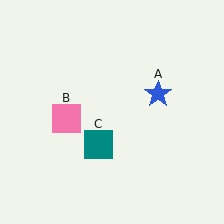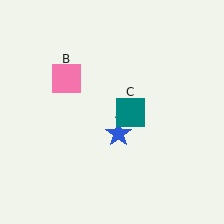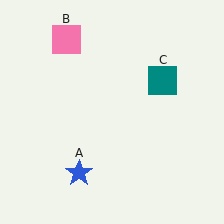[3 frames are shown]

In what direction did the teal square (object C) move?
The teal square (object C) moved up and to the right.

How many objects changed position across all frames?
3 objects changed position: blue star (object A), pink square (object B), teal square (object C).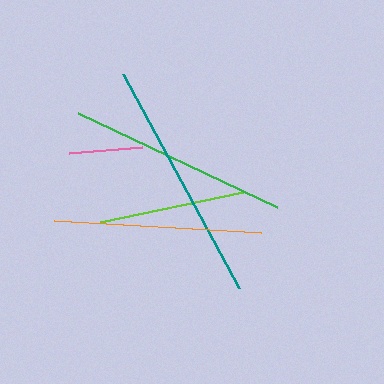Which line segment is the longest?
The teal line is the longest at approximately 243 pixels.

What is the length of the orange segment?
The orange segment is approximately 208 pixels long.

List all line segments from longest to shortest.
From longest to shortest: teal, green, orange, lime, pink.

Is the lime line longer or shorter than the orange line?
The orange line is longer than the lime line.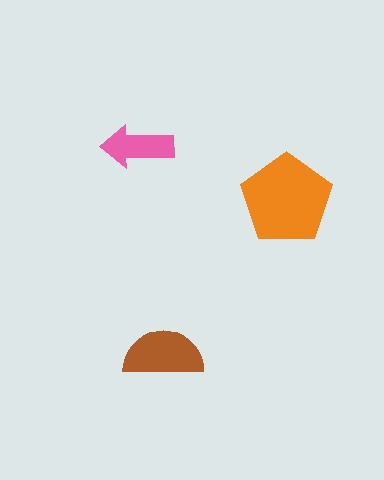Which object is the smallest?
The pink arrow.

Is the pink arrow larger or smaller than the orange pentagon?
Smaller.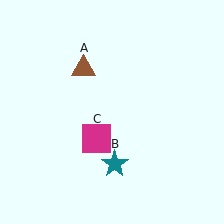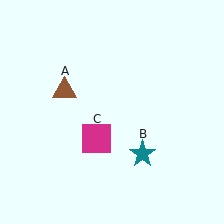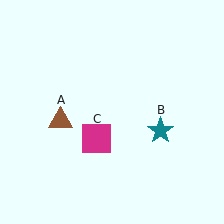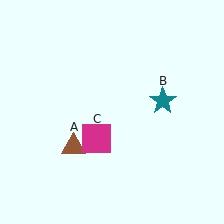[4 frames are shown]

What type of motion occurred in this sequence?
The brown triangle (object A), teal star (object B) rotated counterclockwise around the center of the scene.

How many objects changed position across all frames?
2 objects changed position: brown triangle (object A), teal star (object B).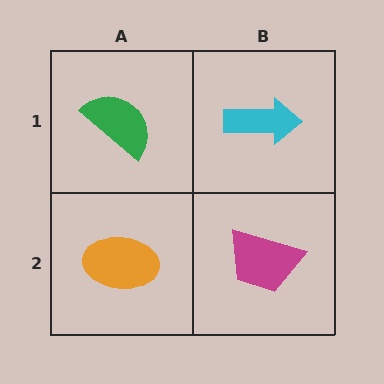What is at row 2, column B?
A magenta trapezoid.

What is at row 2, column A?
An orange ellipse.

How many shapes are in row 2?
2 shapes.